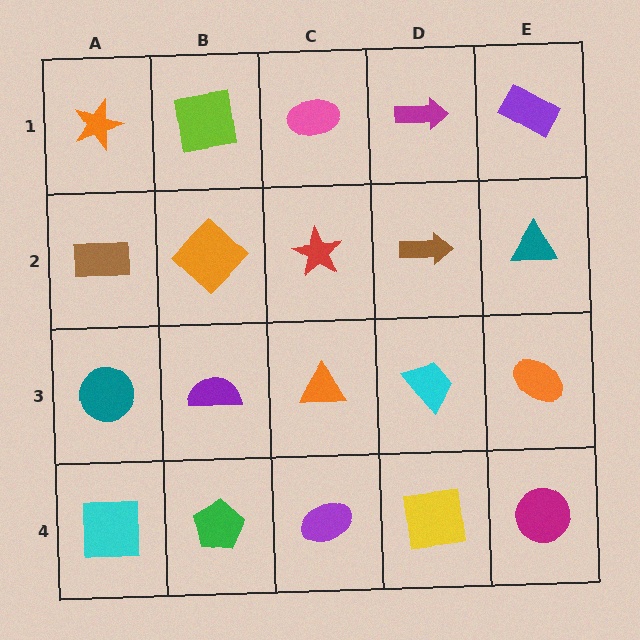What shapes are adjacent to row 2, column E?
A purple rectangle (row 1, column E), an orange ellipse (row 3, column E), a brown arrow (row 2, column D).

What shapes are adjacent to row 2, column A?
An orange star (row 1, column A), a teal circle (row 3, column A), an orange diamond (row 2, column B).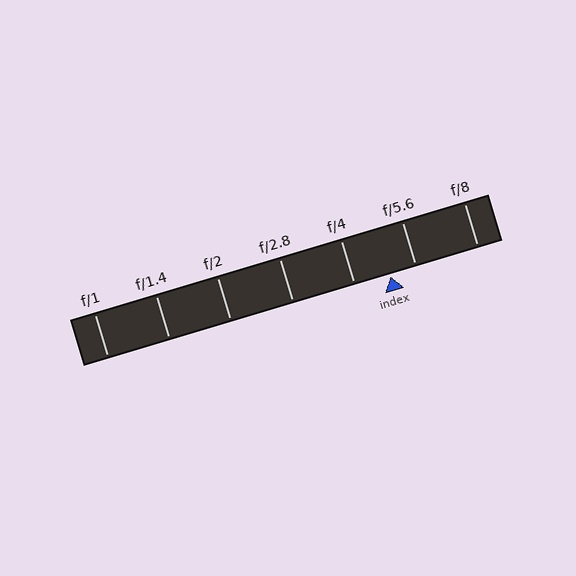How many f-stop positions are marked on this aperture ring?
There are 7 f-stop positions marked.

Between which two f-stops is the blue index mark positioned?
The index mark is between f/4 and f/5.6.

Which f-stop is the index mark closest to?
The index mark is closest to f/5.6.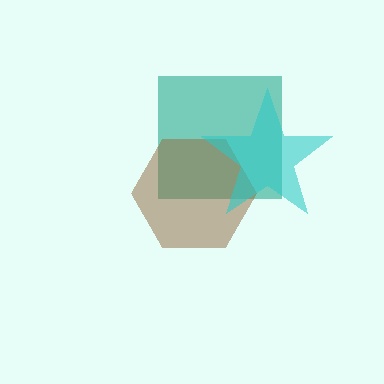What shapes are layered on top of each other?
The layered shapes are: a teal square, a brown hexagon, a cyan star.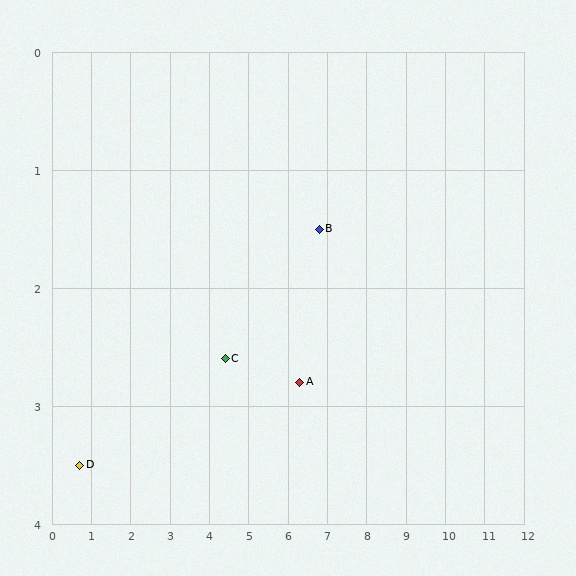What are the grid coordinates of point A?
Point A is at approximately (6.3, 2.8).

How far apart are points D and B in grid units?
Points D and B are about 6.4 grid units apart.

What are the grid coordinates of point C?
Point C is at approximately (4.4, 2.6).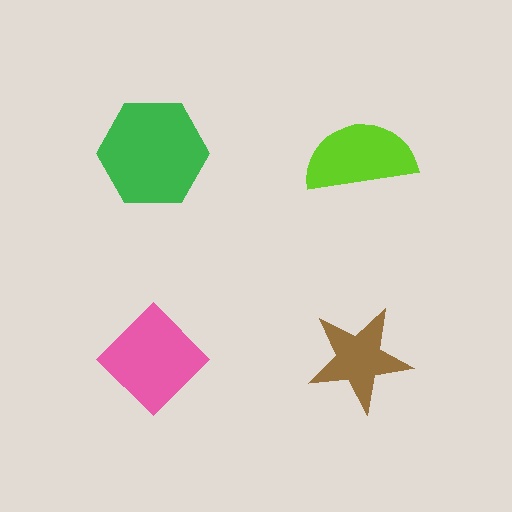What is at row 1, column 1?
A green hexagon.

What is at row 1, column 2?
A lime semicircle.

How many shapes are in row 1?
2 shapes.